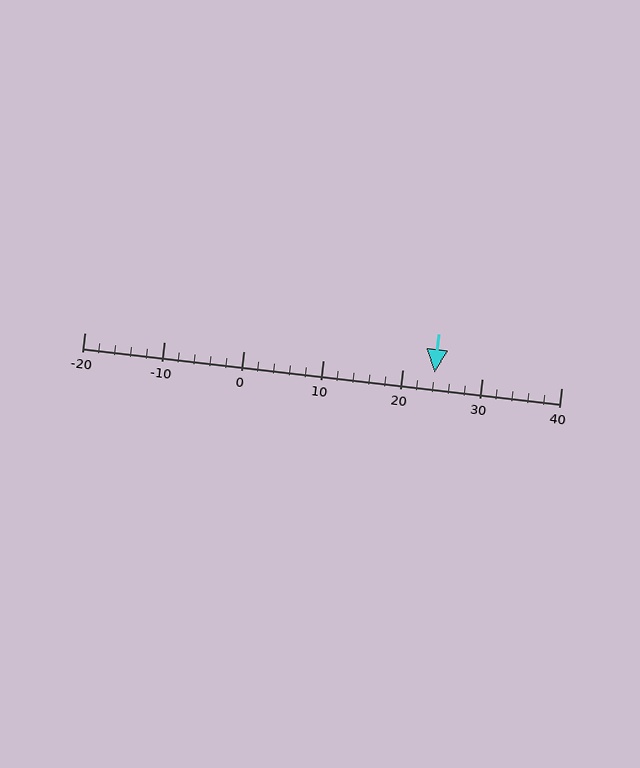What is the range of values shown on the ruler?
The ruler shows values from -20 to 40.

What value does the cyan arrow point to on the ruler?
The cyan arrow points to approximately 24.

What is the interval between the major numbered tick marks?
The major tick marks are spaced 10 units apart.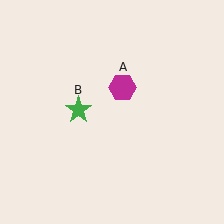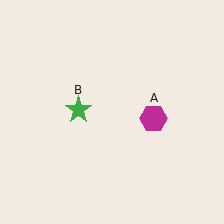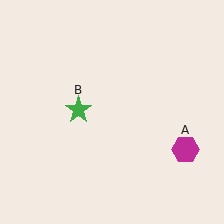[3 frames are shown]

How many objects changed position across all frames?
1 object changed position: magenta hexagon (object A).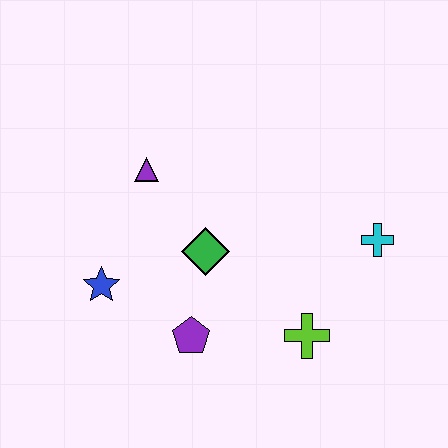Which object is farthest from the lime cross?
The purple triangle is farthest from the lime cross.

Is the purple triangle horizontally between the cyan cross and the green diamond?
No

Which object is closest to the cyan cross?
The lime cross is closest to the cyan cross.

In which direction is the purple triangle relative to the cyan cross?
The purple triangle is to the left of the cyan cross.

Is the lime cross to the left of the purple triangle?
No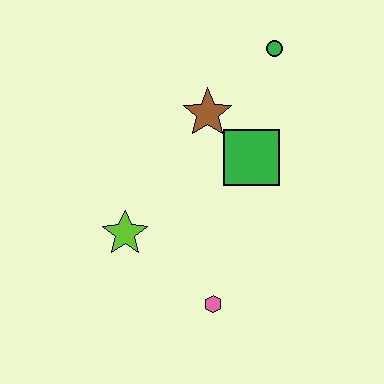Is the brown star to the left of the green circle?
Yes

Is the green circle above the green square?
Yes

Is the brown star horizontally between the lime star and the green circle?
Yes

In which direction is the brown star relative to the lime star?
The brown star is above the lime star.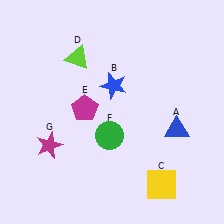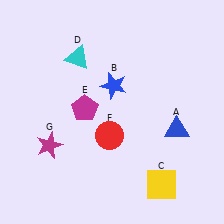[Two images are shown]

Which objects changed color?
D changed from lime to cyan. F changed from green to red.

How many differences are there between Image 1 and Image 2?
There are 2 differences between the two images.